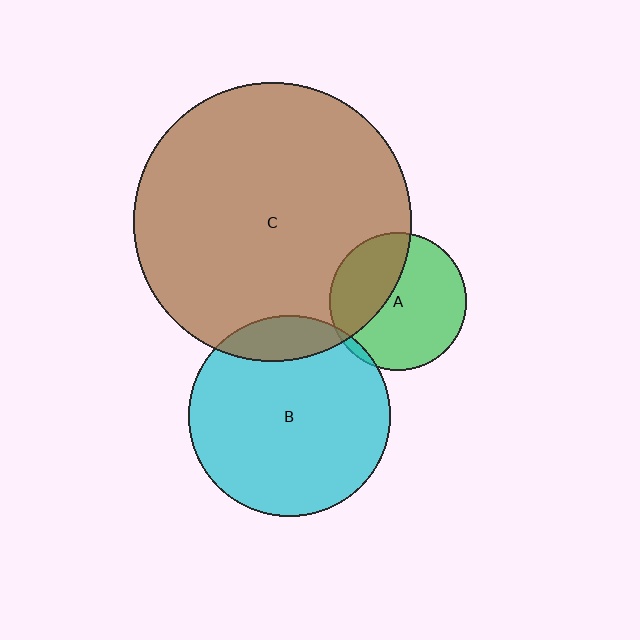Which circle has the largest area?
Circle C (brown).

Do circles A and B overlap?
Yes.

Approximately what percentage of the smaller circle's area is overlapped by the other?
Approximately 5%.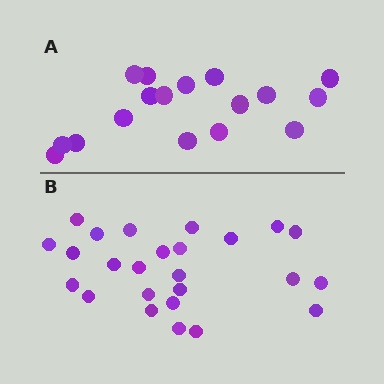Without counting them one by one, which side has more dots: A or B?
Region B (the bottom region) has more dots.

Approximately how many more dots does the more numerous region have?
Region B has roughly 8 or so more dots than region A.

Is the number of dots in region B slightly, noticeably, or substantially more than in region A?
Region B has substantially more. The ratio is roughly 1.5 to 1.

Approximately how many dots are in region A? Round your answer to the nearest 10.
About 20 dots. (The exact count is 17, which rounds to 20.)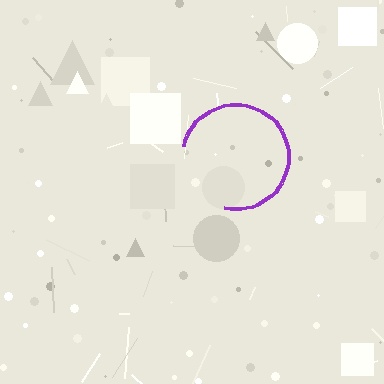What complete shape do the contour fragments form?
The contour fragments form a circle.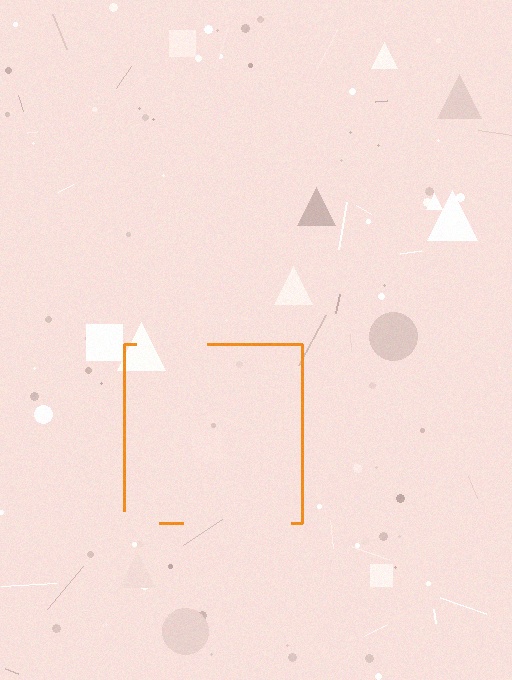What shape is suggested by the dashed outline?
The dashed outline suggests a square.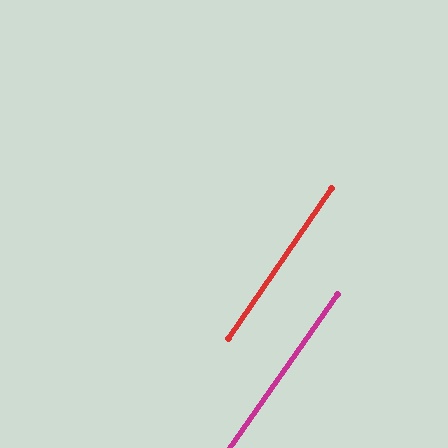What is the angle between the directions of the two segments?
Approximately 0 degrees.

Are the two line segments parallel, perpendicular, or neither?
Parallel — their directions differ by only 0.5°.